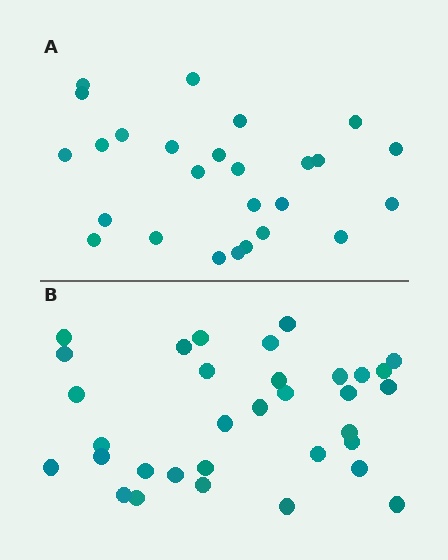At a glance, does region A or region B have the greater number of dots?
Region B (the bottom region) has more dots.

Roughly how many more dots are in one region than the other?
Region B has roughly 8 or so more dots than region A.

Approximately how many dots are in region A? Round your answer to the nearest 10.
About 30 dots. (The exact count is 26, which rounds to 30.)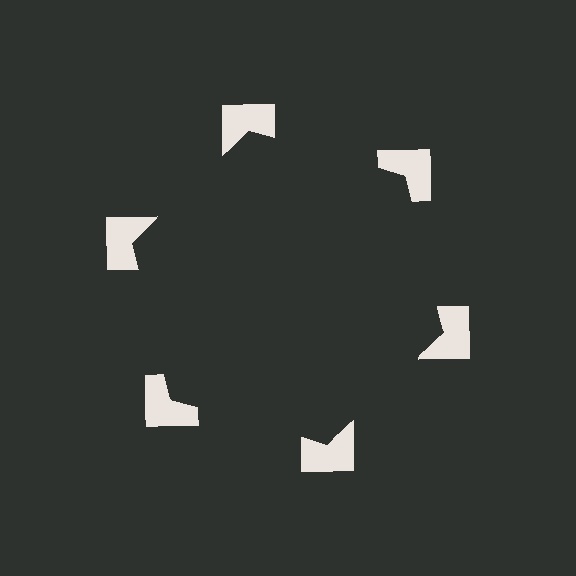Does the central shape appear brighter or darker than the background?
It typically appears slightly darker than the background, even though no actual brightness change is drawn.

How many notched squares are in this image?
There are 6 — one at each vertex of the illusory hexagon.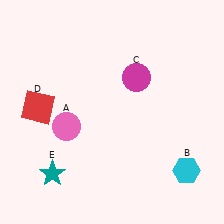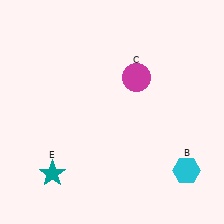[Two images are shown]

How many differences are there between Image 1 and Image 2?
There are 2 differences between the two images.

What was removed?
The red square (D), the pink circle (A) were removed in Image 2.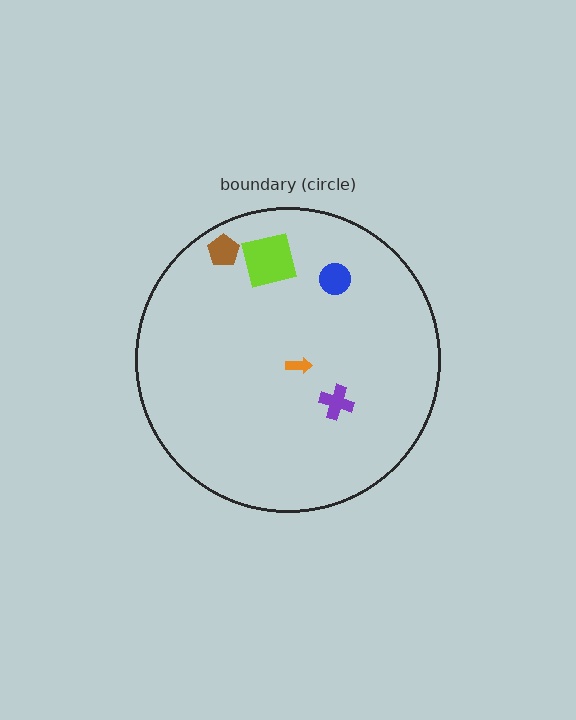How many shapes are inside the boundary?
5 inside, 0 outside.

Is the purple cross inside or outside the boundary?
Inside.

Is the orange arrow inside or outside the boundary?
Inside.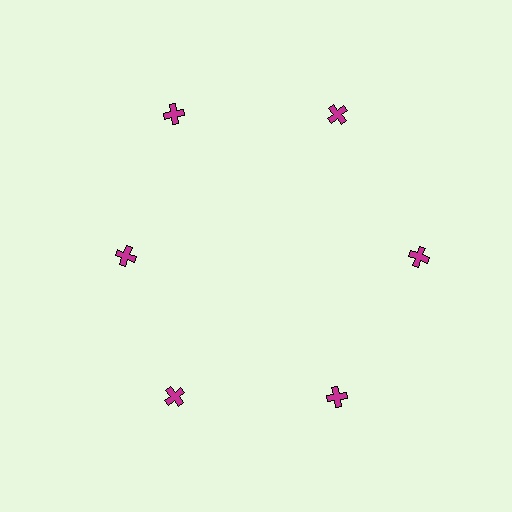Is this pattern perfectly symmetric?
No. The 6 magenta crosses are arranged in a ring, but one element near the 9 o'clock position is pulled inward toward the center, breaking the 6-fold rotational symmetry.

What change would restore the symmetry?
The symmetry would be restored by moving it outward, back onto the ring so that all 6 crosses sit at equal angles and equal distance from the center.